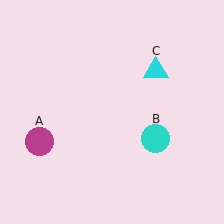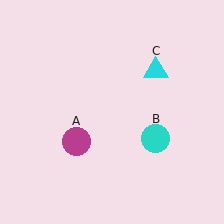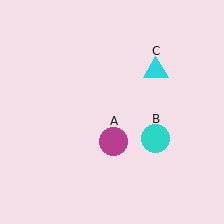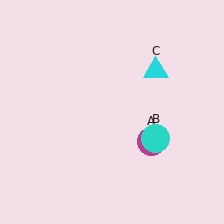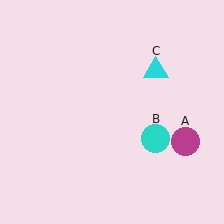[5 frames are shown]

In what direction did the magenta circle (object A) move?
The magenta circle (object A) moved right.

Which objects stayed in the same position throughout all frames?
Cyan circle (object B) and cyan triangle (object C) remained stationary.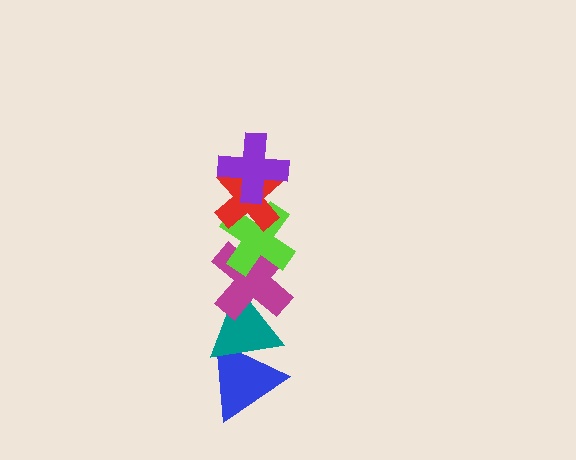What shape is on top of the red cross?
The purple cross is on top of the red cross.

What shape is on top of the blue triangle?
The teal triangle is on top of the blue triangle.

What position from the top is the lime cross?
The lime cross is 3rd from the top.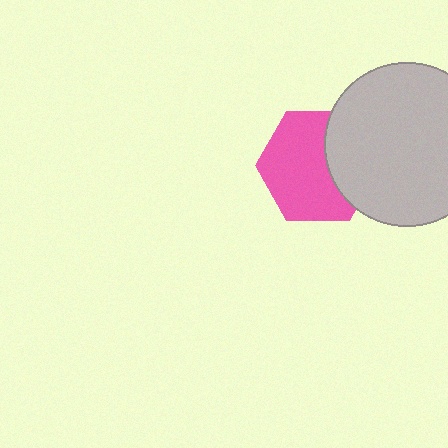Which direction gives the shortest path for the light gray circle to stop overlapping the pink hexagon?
Moving right gives the shortest separation.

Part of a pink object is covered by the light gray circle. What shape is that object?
It is a hexagon.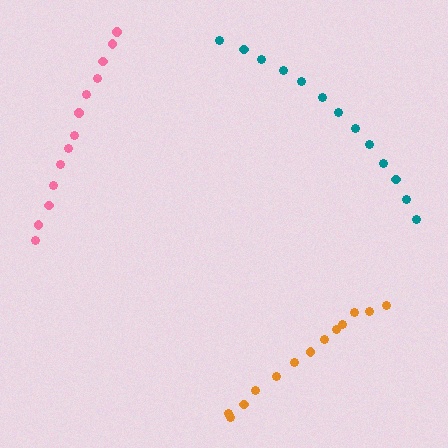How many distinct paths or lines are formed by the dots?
There are 3 distinct paths.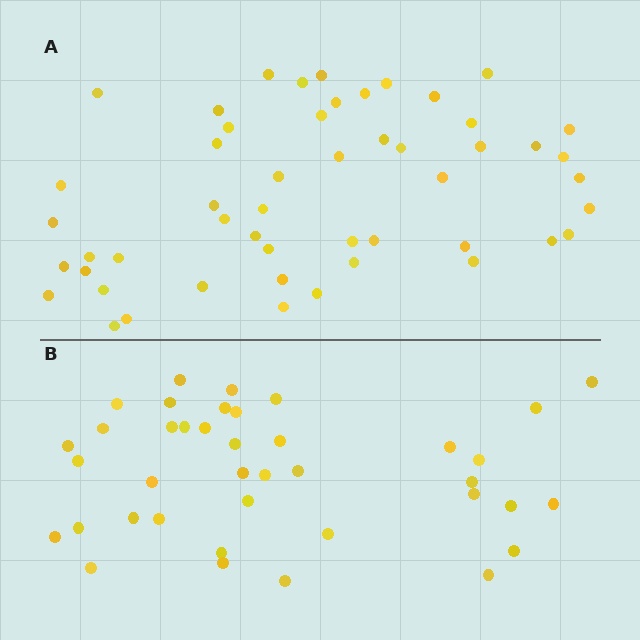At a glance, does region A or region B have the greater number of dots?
Region A (the top region) has more dots.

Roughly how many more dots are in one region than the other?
Region A has roughly 12 or so more dots than region B.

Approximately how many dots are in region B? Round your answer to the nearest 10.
About 40 dots. (The exact count is 39, which rounds to 40.)